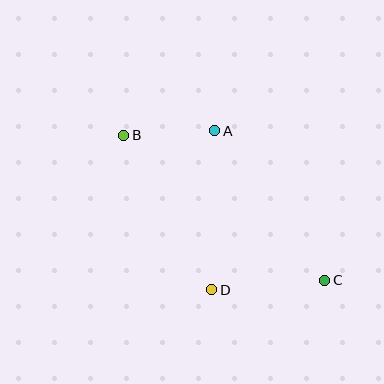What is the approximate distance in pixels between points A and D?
The distance between A and D is approximately 159 pixels.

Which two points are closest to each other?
Points A and B are closest to each other.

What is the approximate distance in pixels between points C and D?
The distance between C and D is approximately 114 pixels.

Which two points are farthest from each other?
Points B and C are farthest from each other.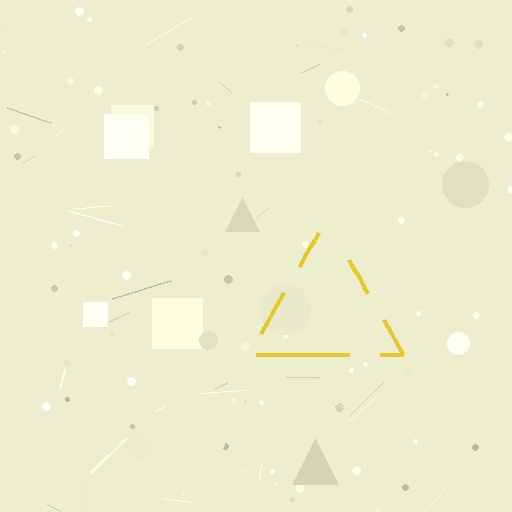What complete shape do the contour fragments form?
The contour fragments form a triangle.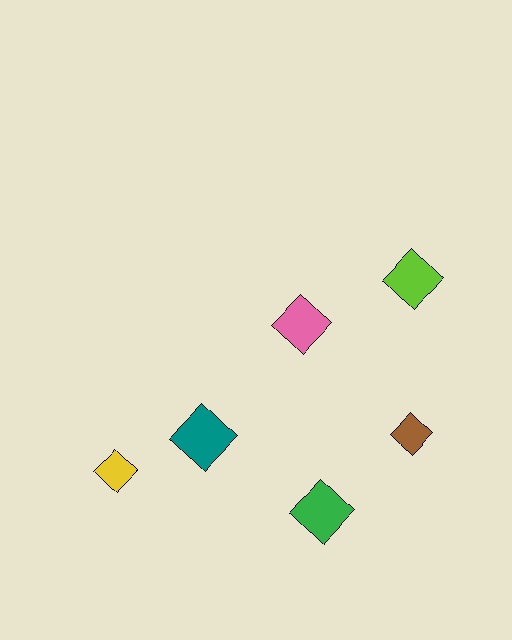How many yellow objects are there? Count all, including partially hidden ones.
There is 1 yellow object.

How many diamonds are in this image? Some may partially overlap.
There are 6 diamonds.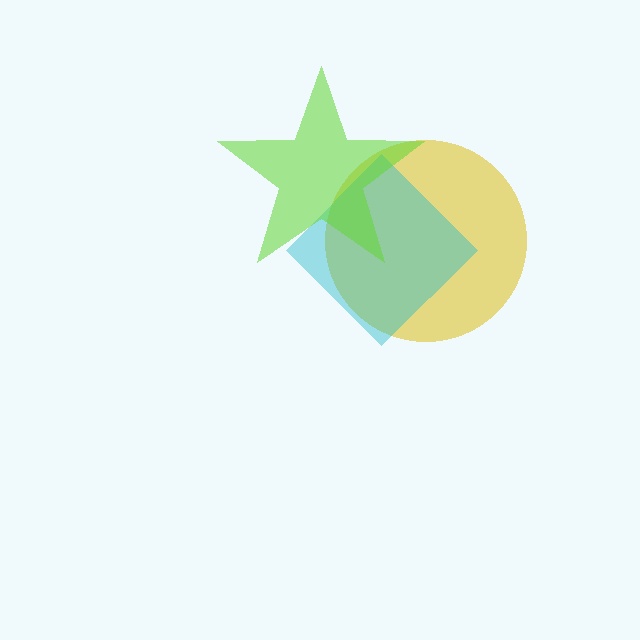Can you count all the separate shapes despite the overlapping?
Yes, there are 3 separate shapes.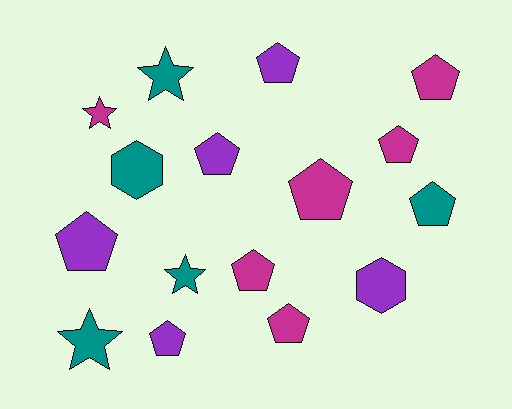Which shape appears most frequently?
Pentagon, with 10 objects.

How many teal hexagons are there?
There is 1 teal hexagon.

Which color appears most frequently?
Magenta, with 6 objects.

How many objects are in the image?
There are 16 objects.